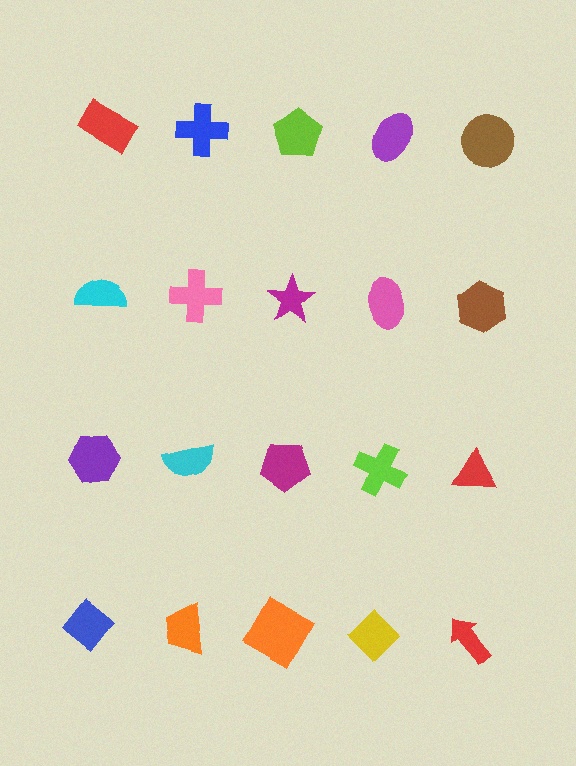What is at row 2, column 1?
A cyan semicircle.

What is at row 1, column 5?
A brown circle.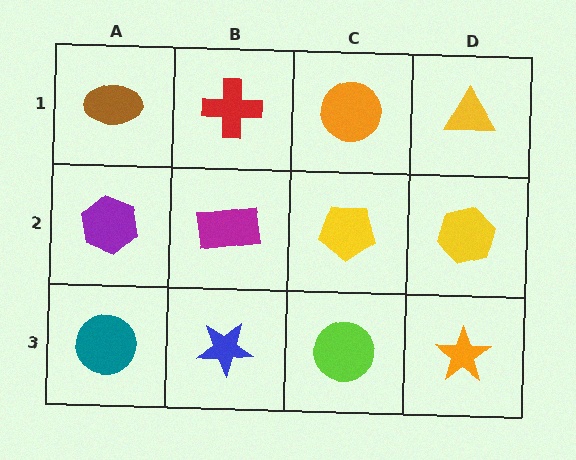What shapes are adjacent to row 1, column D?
A yellow hexagon (row 2, column D), an orange circle (row 1, column C).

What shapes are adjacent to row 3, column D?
A yellow hexagon (row 2, column D), a lime circle (row 3, column C).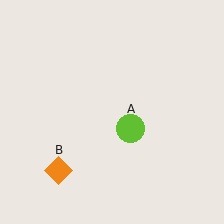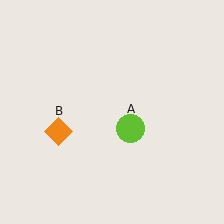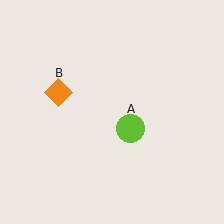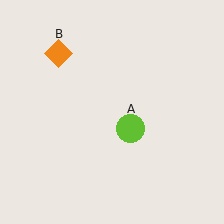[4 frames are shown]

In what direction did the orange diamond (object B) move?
The orange diamond (object B) moved up.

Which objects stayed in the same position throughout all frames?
Lime circle (object A) remained stationary.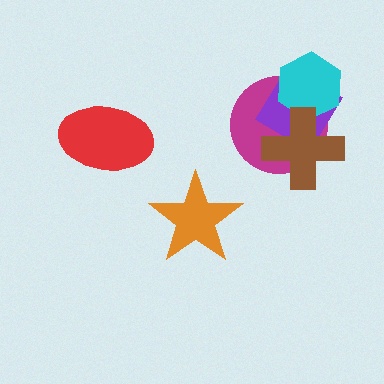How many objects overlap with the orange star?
0 objects overlap with the orange star.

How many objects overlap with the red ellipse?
0 objects overlap with the red ellipse.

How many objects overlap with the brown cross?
3 objects overlap with the brown cross.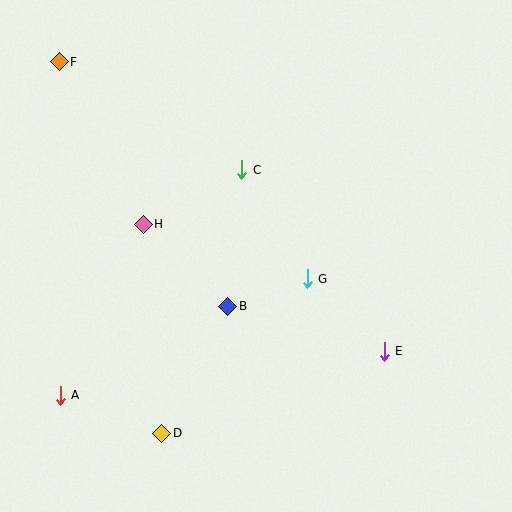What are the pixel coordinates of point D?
Point D is at (162, 434).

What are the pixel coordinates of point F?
Point F is at (59, 62).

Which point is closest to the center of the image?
Point G at (307, 279) is closest to the center.